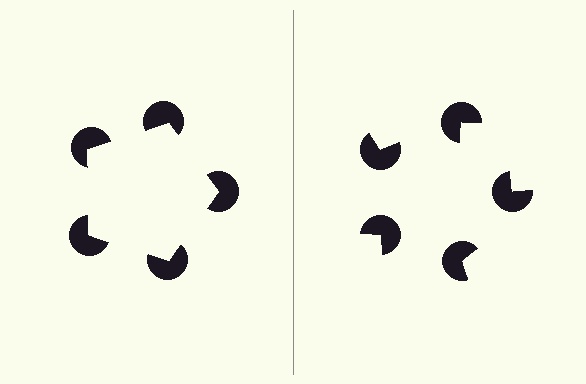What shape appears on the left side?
An illusory pentagon.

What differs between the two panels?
The pac-man discs are positioned identically on both sides; only the wedge orientations differ. On the left they align to a pentagon; on the right they are misaligned.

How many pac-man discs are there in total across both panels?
10 — 5 on each side.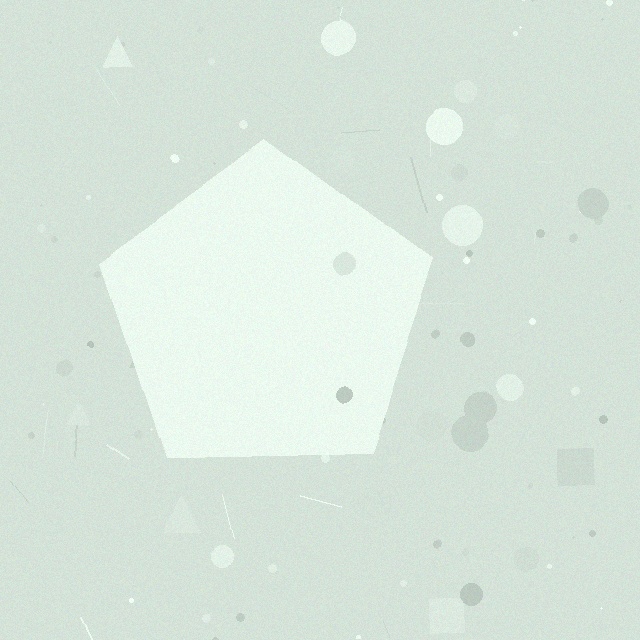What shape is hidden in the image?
A pentagon is hidden in the image.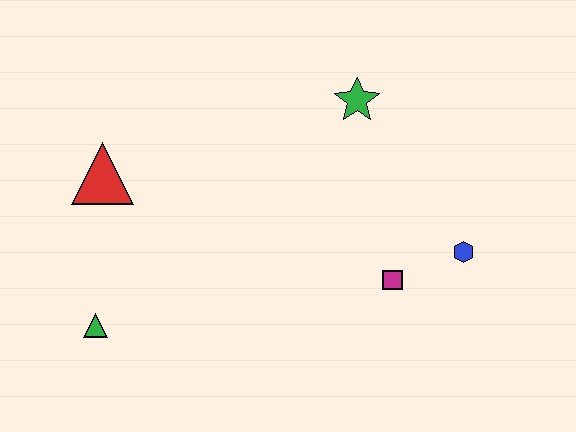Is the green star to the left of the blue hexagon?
Yes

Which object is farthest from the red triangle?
The blue hexagon is farthest from the red triangle.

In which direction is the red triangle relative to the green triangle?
The red triangle is above the green triangle.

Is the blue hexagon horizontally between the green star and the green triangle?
No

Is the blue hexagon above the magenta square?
Yes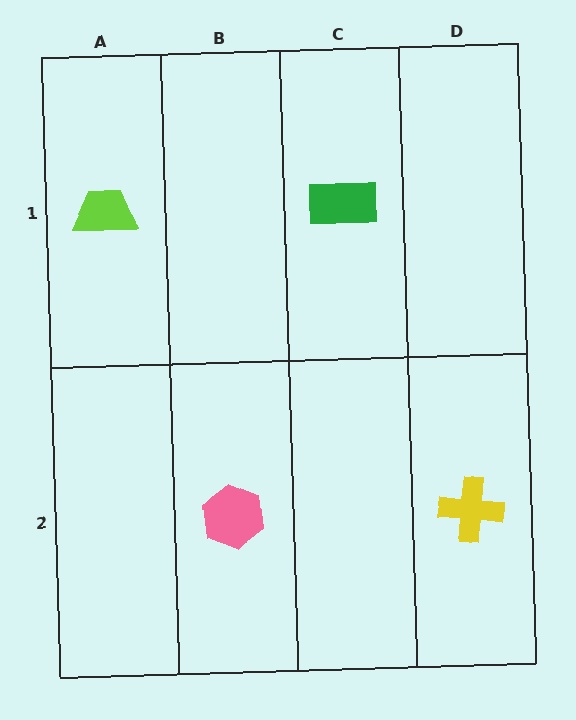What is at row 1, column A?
A lime trapezoid.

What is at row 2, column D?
A yellow cross.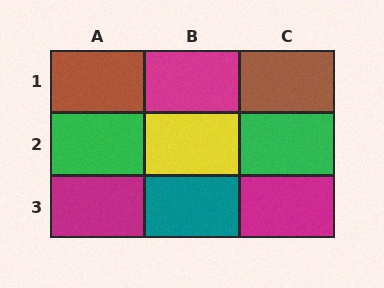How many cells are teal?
1 cell is teal.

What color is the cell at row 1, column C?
Brown.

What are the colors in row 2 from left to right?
Green, yellow, green.